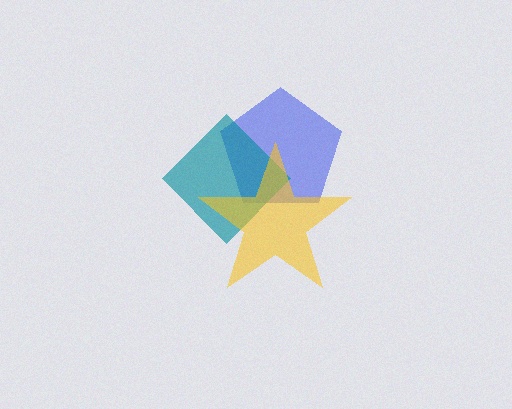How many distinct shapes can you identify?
There are 3 distinct shapes: a blue pentagon, a teal diamond, a yellow star.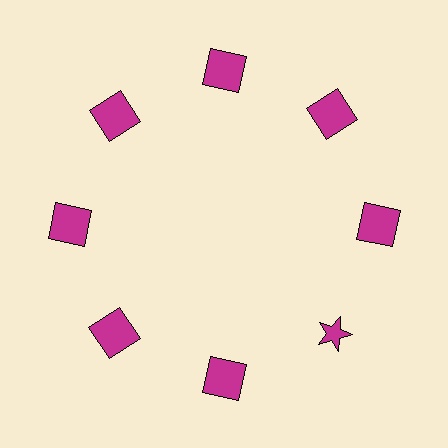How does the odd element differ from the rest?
It has a different shape: star instead of square.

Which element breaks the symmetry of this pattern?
The magenta star at roughly the 4 o'clock position breaks the symmetry. All other shapes are magenta squares.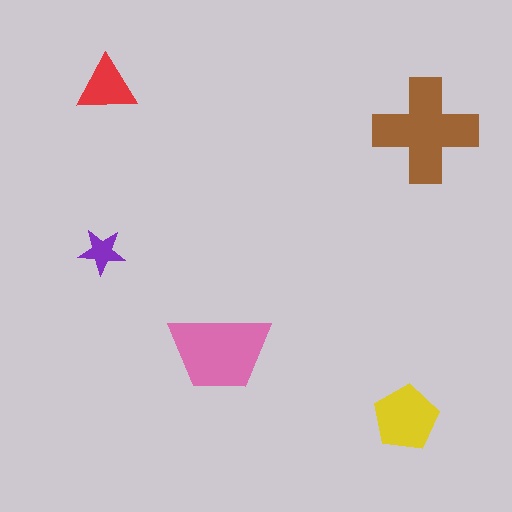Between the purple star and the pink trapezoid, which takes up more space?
The pink trapezoid.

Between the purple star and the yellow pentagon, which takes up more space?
The yellow pentagon.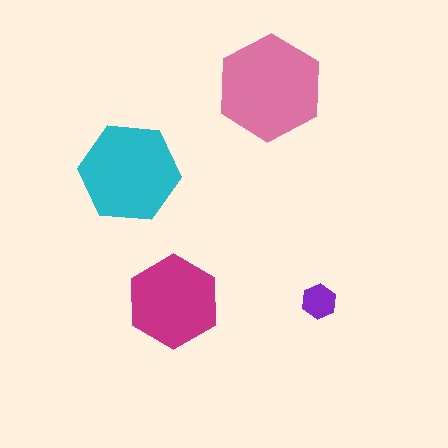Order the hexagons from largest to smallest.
the pink one, the cyan one, the magenta one, the purple one.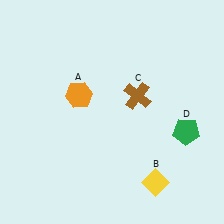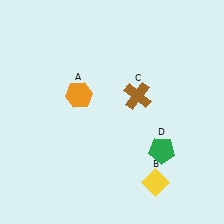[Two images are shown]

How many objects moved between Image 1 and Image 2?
1 object moved between the two images.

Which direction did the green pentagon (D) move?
The green pentagon (D) moved left.